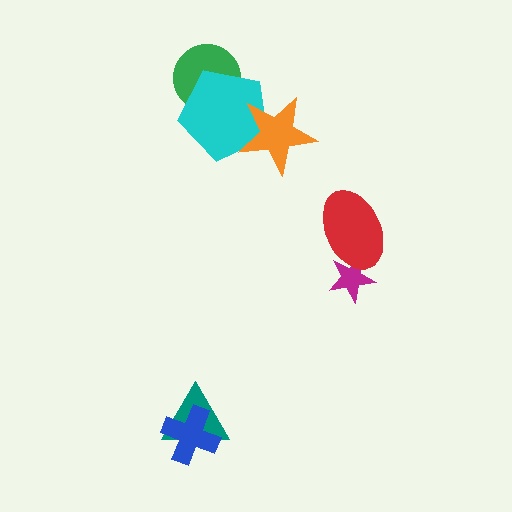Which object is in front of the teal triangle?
The blue cross is in front of the teal triangle.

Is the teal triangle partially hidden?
Yes, it is partially covered by another shape.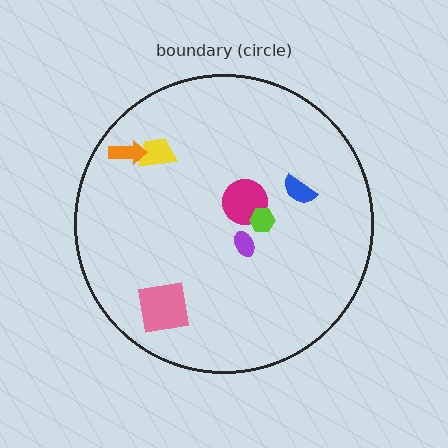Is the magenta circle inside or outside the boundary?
Inside.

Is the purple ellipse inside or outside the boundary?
Inside.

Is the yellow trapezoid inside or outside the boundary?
Inside.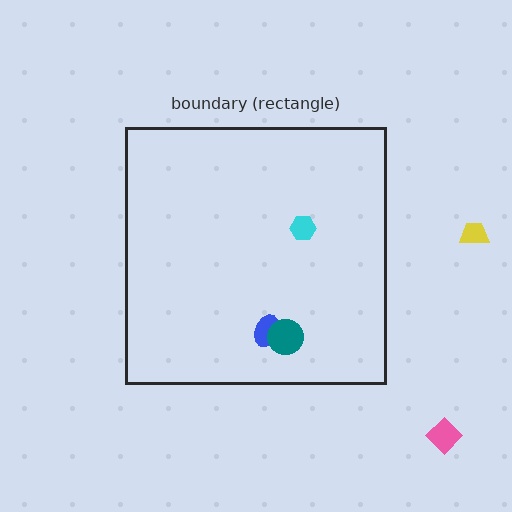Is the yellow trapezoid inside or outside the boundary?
Outside.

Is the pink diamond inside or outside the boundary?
Outside.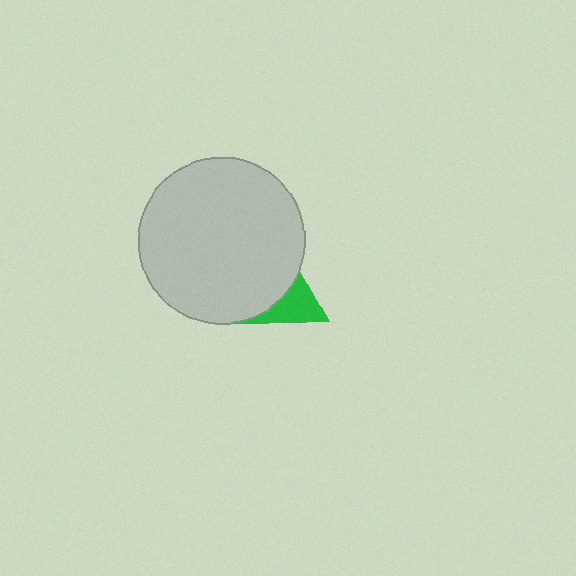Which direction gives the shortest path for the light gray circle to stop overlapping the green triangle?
Moving toward the upper-left gives the shortest separation.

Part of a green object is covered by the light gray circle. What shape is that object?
It is a triangle.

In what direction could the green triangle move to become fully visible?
The green triangle could move toward the lower-right. That would shift it out from behind the light gray circle entirely.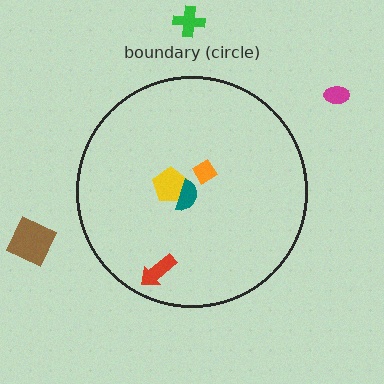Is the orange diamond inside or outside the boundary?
Inside.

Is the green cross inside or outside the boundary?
Outside.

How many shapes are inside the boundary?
4 inside, 3 outside.